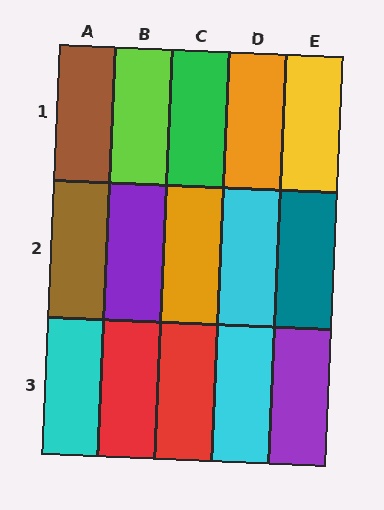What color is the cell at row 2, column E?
Teal.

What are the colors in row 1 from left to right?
Brown, lime, green, orange, yellow.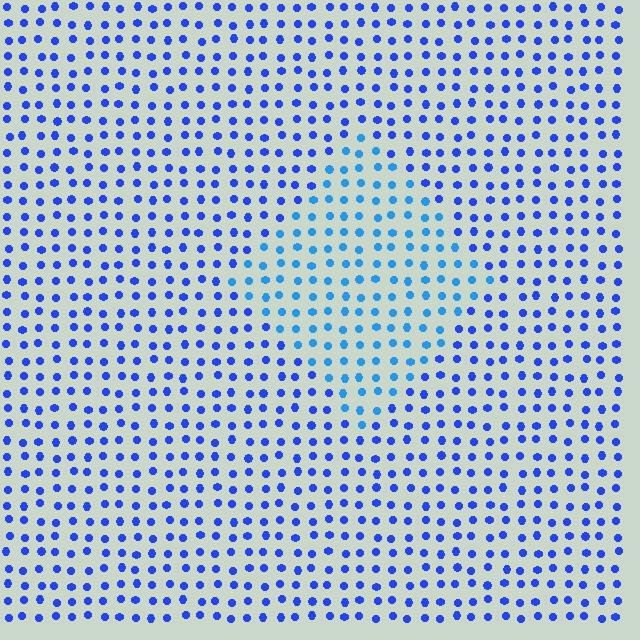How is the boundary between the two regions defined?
The boundary is defined purely by a slight shift in hue (about 26 degrees). Spacing, size, and orientation are identical on both sides.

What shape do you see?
I see a diamond.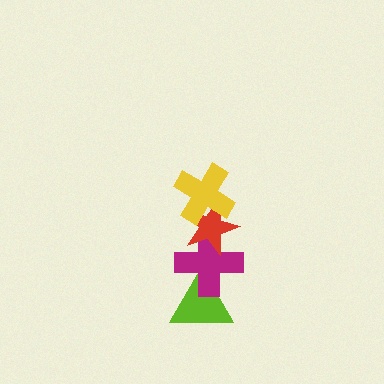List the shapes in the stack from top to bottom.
From top to bottom: the yellow cross, the red star, the magenta cross, the lime triangle.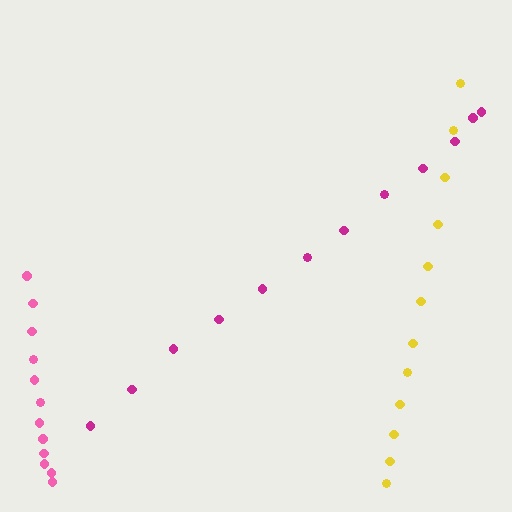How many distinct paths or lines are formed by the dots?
There are 3 distinct paths.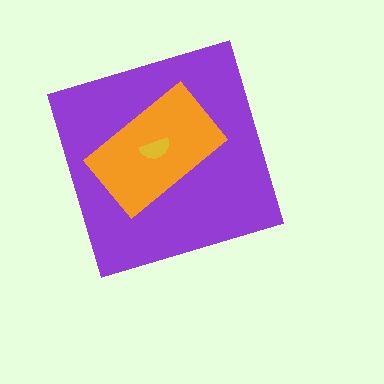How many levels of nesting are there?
3.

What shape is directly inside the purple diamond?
The orange rectangle.